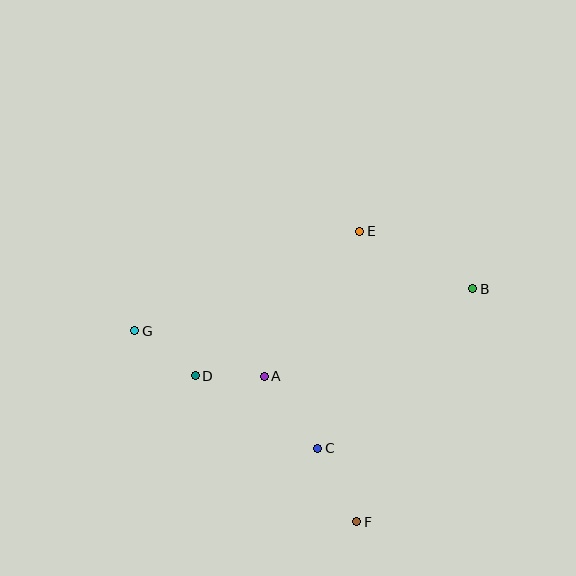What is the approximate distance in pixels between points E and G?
The distance between E and G is approximately 246 pixels.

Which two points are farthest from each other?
Points B and G are farthest from each other.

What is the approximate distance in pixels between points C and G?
The distance between C and G is approximately 217 pixels.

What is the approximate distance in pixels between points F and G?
The distance between F and G is approximately 293 pixels.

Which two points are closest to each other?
Points A and D are closest to each other.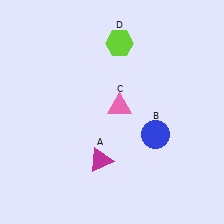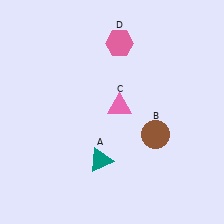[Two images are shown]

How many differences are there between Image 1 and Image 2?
There are 3 differences between the two images.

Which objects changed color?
A changed from magenta to teal. B changed from blue to brown. D changed from lime to pink.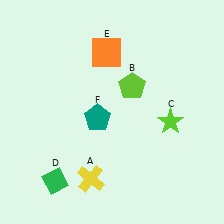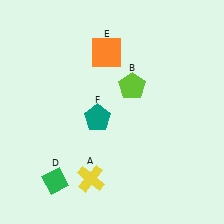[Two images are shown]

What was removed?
The lime star (C) was removed in Image 2.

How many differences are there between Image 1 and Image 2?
There is 1 difference between the two images.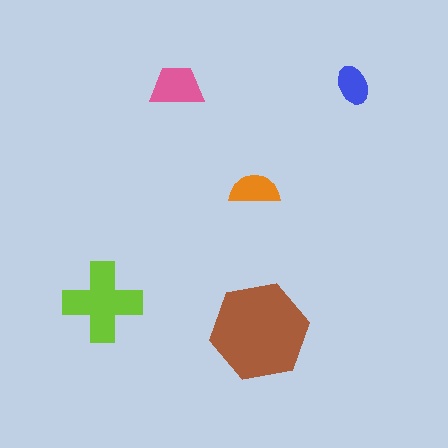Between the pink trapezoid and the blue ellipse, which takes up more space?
The pink trapezoid.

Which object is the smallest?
The blue ellipse.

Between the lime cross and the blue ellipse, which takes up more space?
The lime cross.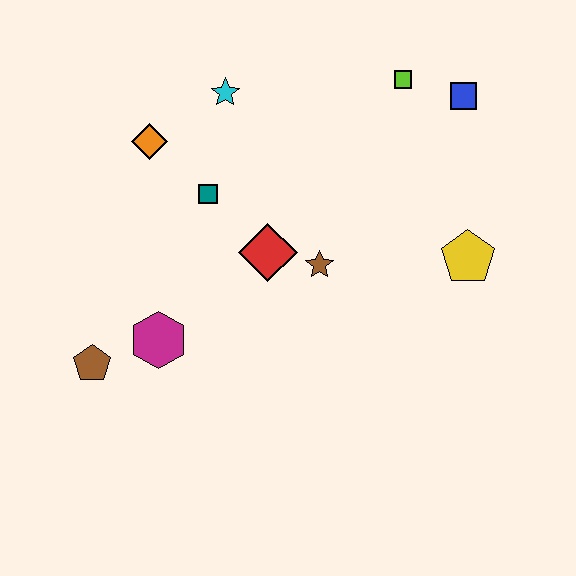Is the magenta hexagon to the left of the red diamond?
Yes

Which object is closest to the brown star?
The red diamond is closest to the brown star.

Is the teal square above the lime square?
No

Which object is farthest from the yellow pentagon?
The brown pentagon is farthest from the yellow pentagon.